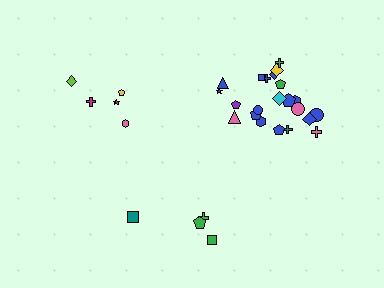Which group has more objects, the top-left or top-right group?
The top-right group.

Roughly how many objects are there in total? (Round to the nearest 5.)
Roughly 30 objects in total.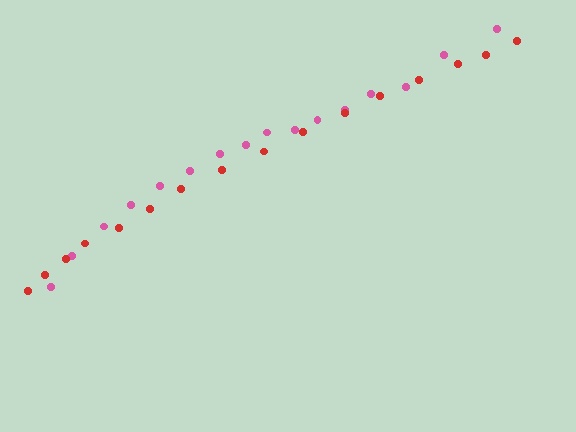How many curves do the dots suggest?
There are 2 distinct paths.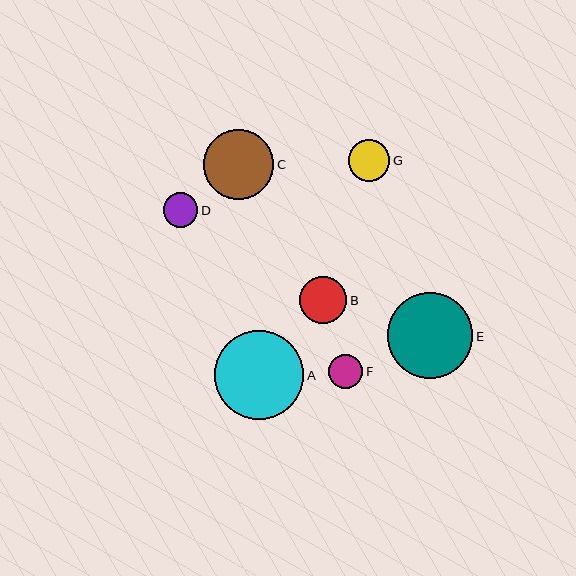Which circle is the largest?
Circle A is the largest with a size of approximately 89 pixels.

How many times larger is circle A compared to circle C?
Circle A is approximately 1.3 times the size of circle C.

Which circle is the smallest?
Circle F is the smallest with a size of approximately 34 pixels.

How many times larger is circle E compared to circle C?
Circle E is approximately 1.2 times the size of circle C.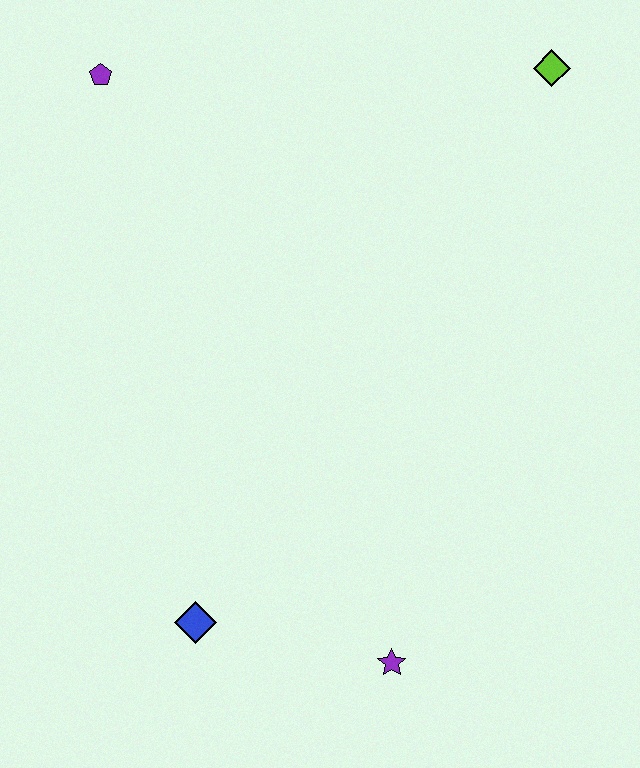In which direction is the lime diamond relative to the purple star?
The lime diamond is above the purple star.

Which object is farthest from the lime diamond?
The blue diamond is farthest from the lime diamond.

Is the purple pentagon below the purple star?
No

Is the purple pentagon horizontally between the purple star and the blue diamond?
No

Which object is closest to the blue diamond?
The purple star is closest to the blue diamond.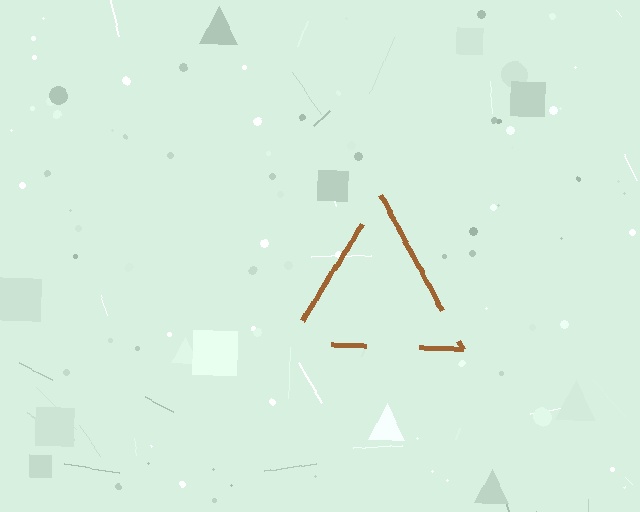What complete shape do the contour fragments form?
The contour fragments form a triangle.